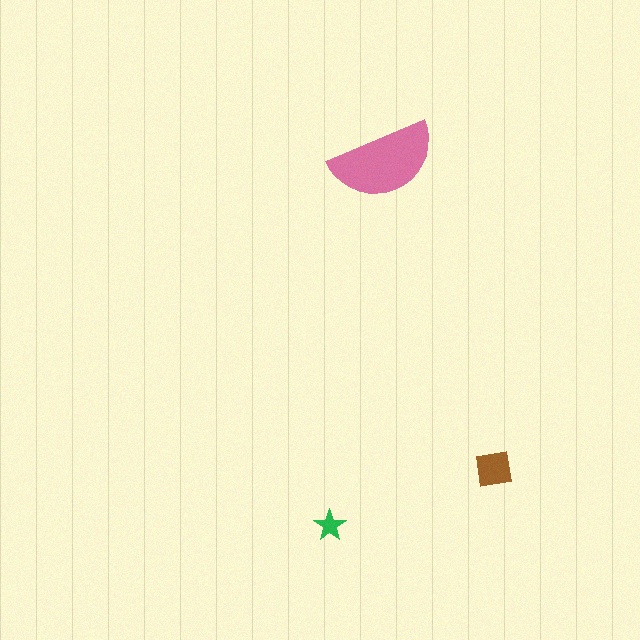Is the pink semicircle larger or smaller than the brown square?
Larger.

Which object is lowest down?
The green star is bottommost.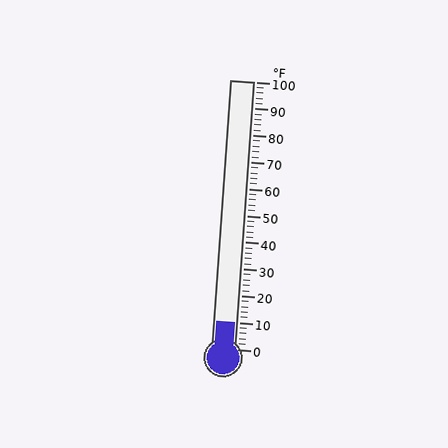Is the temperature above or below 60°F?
The temperature is below 60°F.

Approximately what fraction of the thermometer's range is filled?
The thermometer is filled to approximately 10% of its range.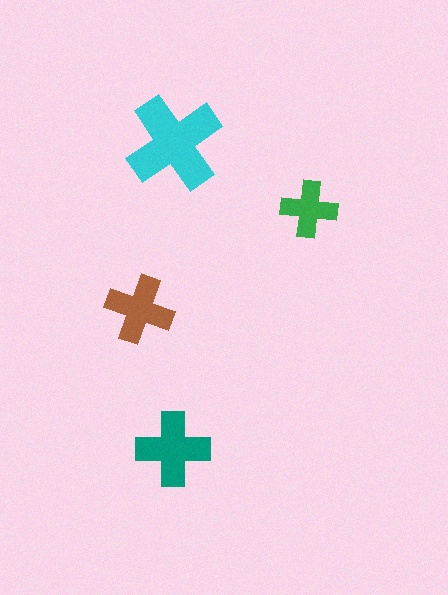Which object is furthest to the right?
The green cross is rightmost.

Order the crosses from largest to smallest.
the cyan one, the teal one, the brown one, the green one.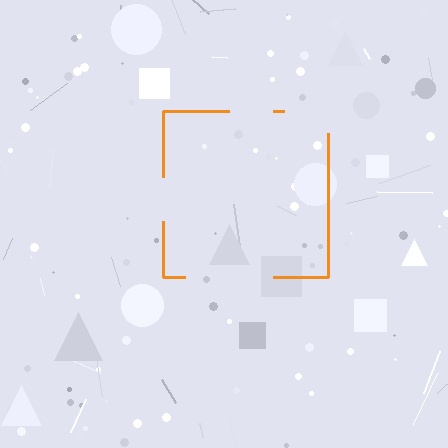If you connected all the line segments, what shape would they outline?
They would outline a square.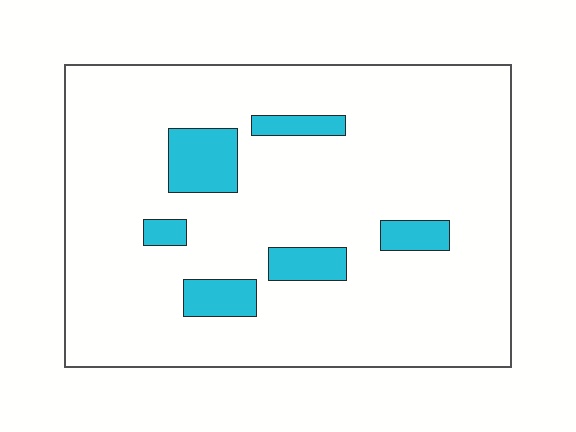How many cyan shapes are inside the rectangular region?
6.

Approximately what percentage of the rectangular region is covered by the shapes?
Approximately 10%.